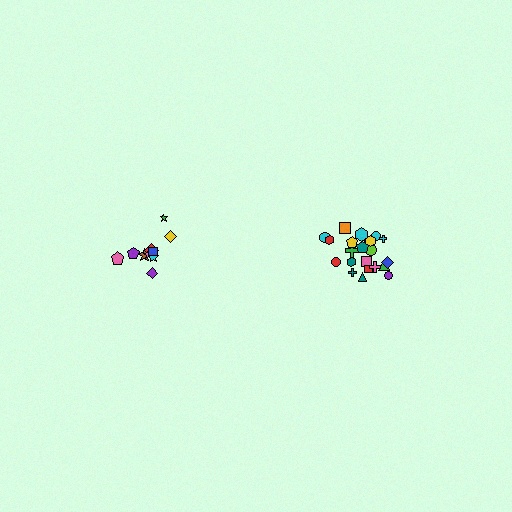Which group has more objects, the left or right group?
The right group.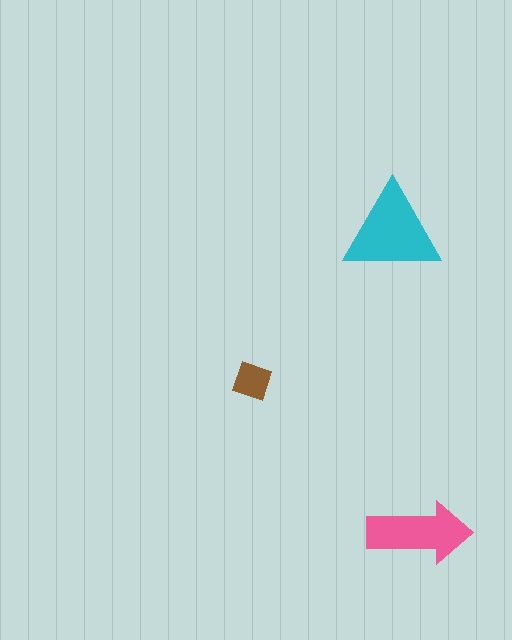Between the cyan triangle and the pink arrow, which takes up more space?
The cyan triangle.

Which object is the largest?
The cyan triangle.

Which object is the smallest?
The brown square.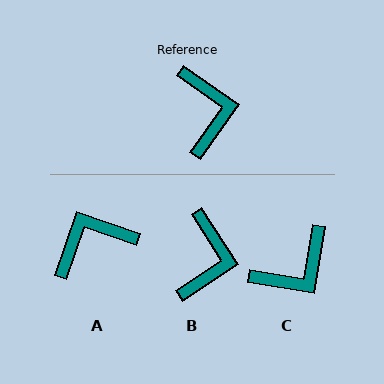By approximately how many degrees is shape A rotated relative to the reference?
Approximately 106 degrees counter-clockwise.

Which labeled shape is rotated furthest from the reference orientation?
A, about 106 degrees away.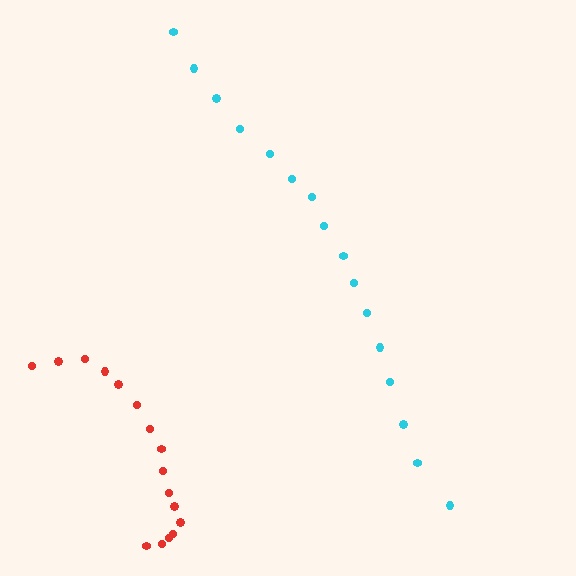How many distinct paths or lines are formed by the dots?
There are 2 distinct paths.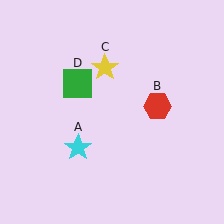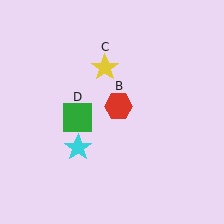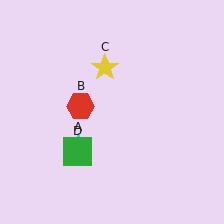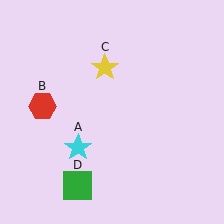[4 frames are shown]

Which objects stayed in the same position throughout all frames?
Cyan star (object A) and yellow star (object C) remained stationary.